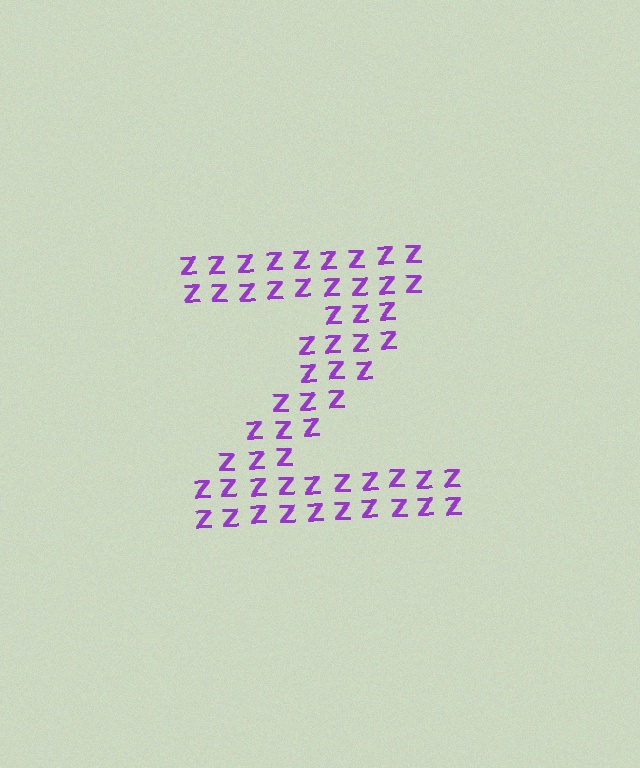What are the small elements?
The small elements are letter Z's.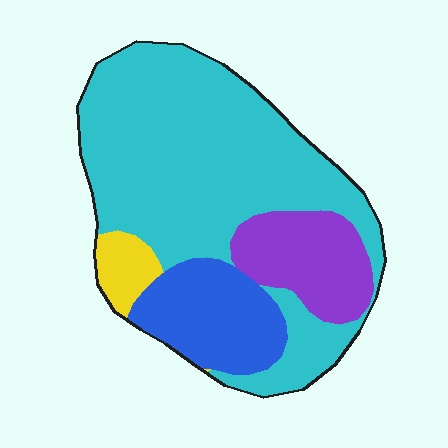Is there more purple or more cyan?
Cyan.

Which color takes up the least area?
Yellow, at roughly 5%.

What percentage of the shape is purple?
Purple takes up about one sixth (1/6) of the shape.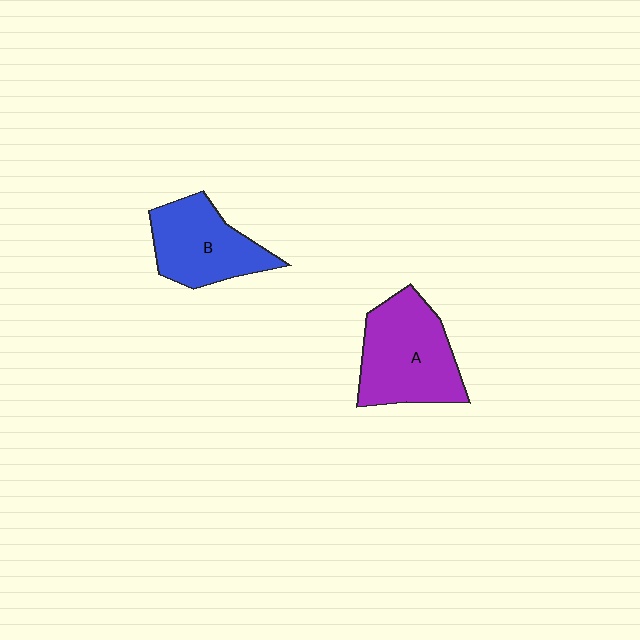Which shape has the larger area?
Shape A (purple).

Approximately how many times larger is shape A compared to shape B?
Approximately 1.2 times.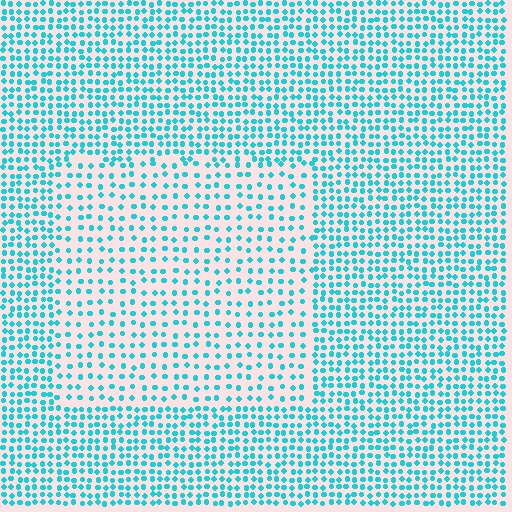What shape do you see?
I see a rectangle.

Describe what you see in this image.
The image contains small cyan elements arranged at two different densities. A rectangle-shaped region is visible where the elements are less densely packed than the surrounding area.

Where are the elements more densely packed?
The elements are more densely packed outside the rectangle boundary.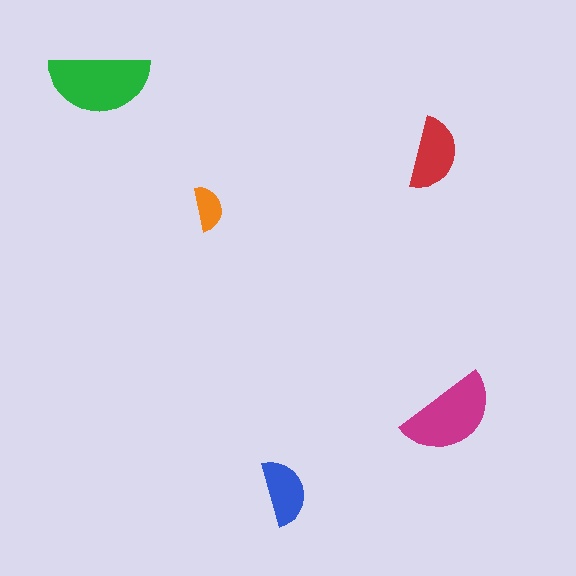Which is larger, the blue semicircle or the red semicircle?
The red one.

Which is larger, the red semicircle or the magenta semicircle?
The magenta one.